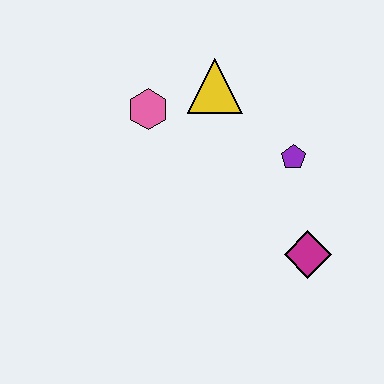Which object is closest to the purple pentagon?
The magenta diamond is closest to the purple pentagon.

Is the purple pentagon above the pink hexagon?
No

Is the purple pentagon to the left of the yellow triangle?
No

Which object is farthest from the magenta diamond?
The pink hexagon is farthest from the magenta diamond.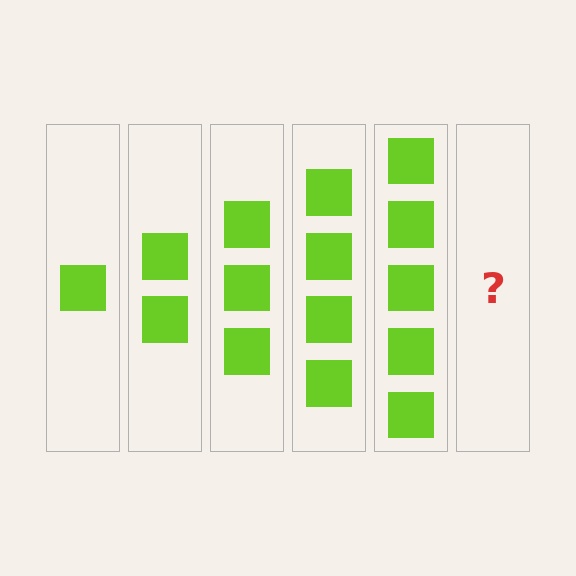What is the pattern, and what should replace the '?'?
The pattern is that each step adds one more square. The '?' should be 6 squares.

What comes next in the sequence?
The next element should be 6 squares.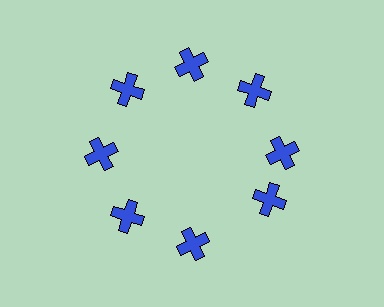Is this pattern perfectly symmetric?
No. The 8 blue crosses are arranged in a ring, but one element near the 4 o'clock position is rotated out of alignment along the ring, breaking the 8-fold rotational symmetry.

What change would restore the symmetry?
The symmetry would be restored by rotating it back into even spacing with its neighbors so that all 8 crosses sit at equal angles and equal distance from the center.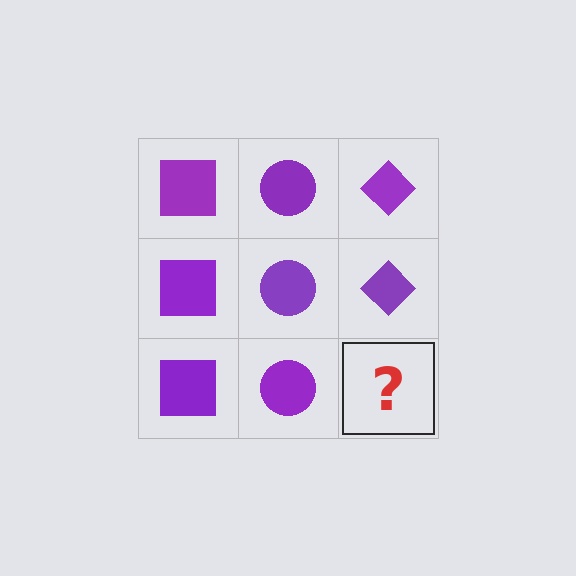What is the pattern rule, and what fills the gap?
The rule is that each column has a consistent shape. The gap should be filled with a purple diamond.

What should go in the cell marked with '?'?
The missing cell should contain a purple diamond.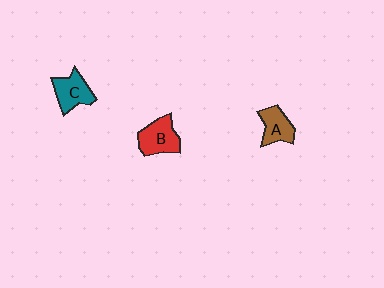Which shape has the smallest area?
Shape A (brown).